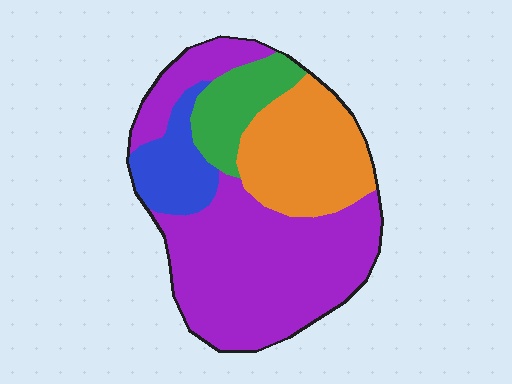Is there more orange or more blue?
Orange.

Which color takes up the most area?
Purple, at roughly 55%.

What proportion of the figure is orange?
Orange takes up about one quarter (1/4) of the figure.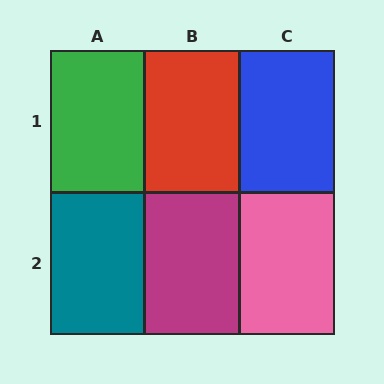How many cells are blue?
1 cell is blue.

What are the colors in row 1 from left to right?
Green, red, blue.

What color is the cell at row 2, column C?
Pink.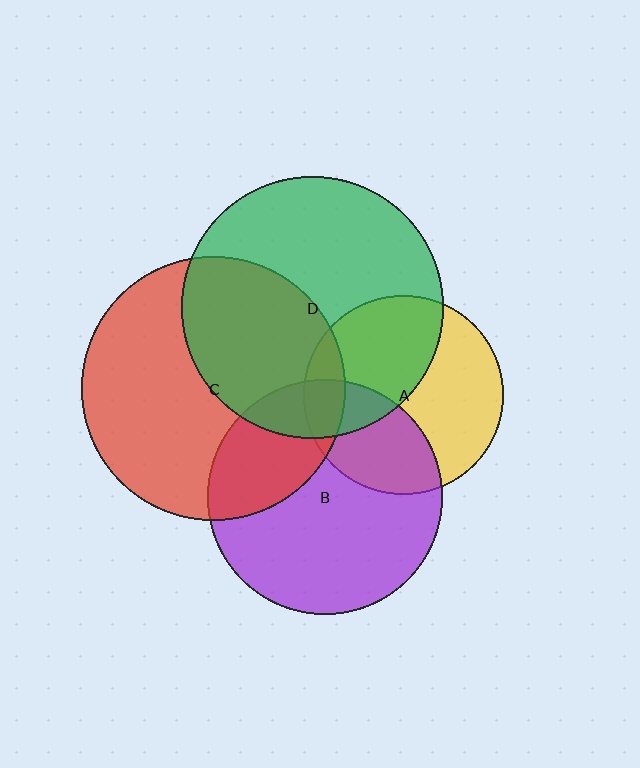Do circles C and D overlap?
Yes.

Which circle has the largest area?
Circle C (red).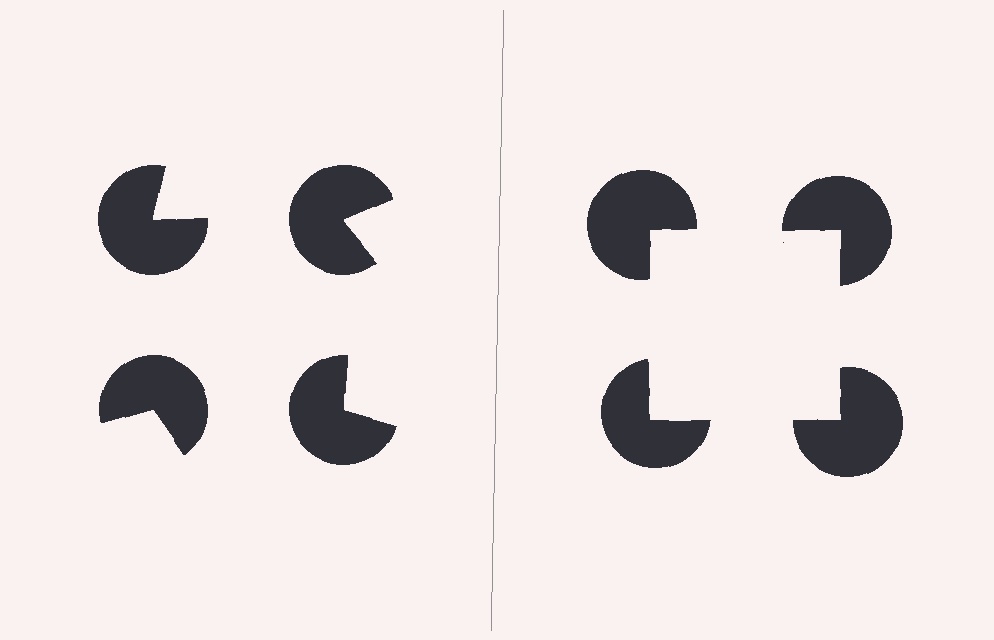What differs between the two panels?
The pac-man discs are positioned identically on both sides; only the wedge orientations differ. On the right they align to a square; on the left they are misaligned.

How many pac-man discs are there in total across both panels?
8 — 4 on each side.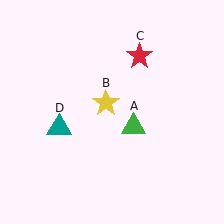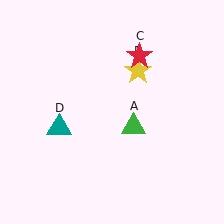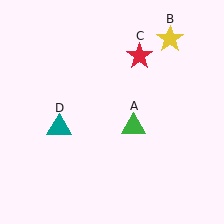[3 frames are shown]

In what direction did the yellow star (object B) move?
The yellow star (object B) moved up and to the right.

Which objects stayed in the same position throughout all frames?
Green triangle (object A) and red star (object C) and teal triangle (object D) remained stationary.